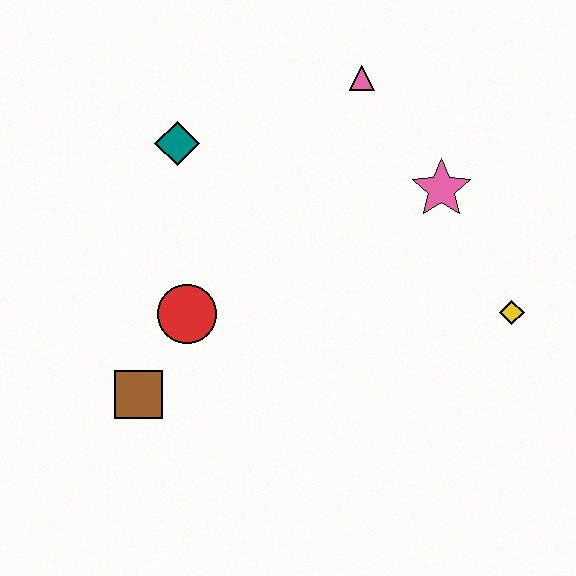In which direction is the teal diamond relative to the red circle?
The teal diamond is above the red circle.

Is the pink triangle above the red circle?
Yes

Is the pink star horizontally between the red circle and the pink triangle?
No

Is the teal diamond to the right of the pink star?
No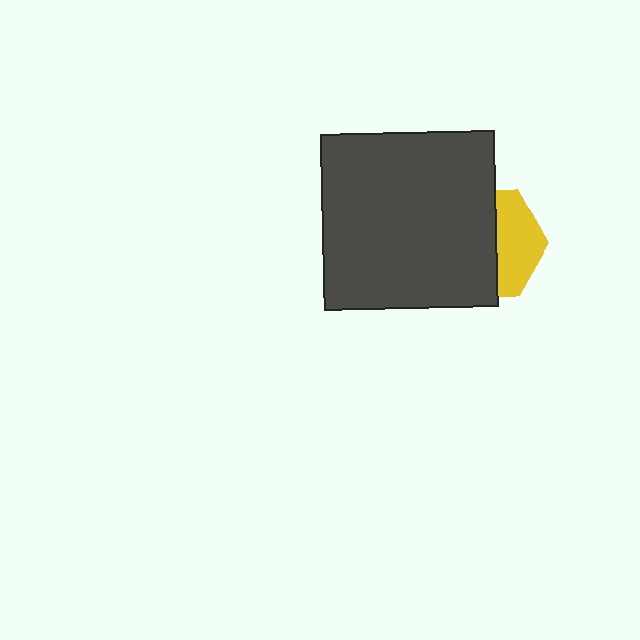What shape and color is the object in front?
The object in front is a dark gray rectangle.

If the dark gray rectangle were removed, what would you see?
You would see the complete yellow hexagon.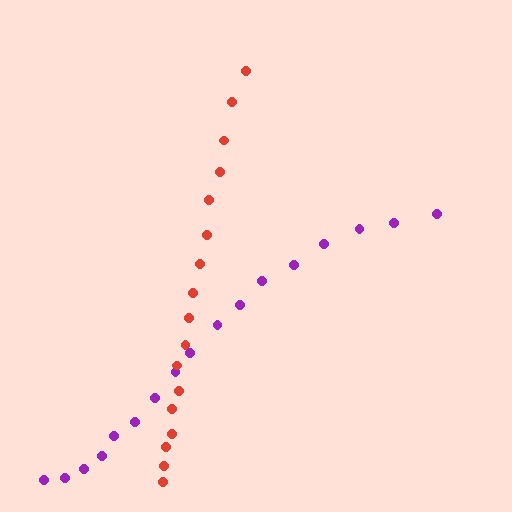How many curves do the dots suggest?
There are 2 distinct paths.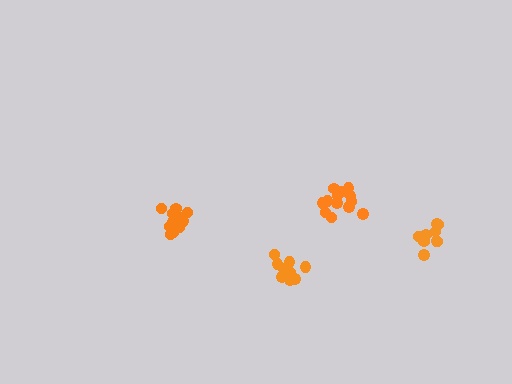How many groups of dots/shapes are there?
There are 4 groups.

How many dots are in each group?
Group 1: 13 dots, Group 2: 10 dots, Group 3: 14 dots, Group 4: 9 dots (46 total).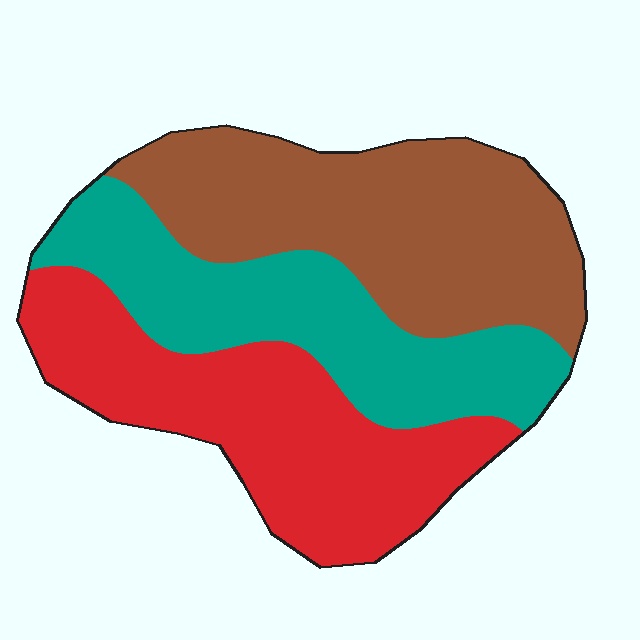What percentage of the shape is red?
Red takes up between a quarter and a half of the shape.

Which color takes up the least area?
Teal, at roughly 30%.